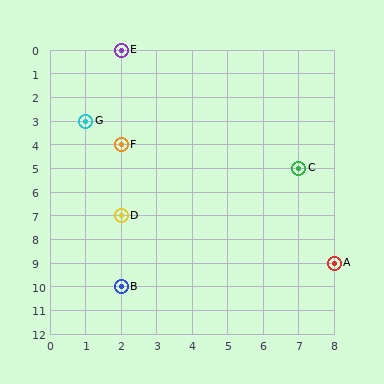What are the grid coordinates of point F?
Point F is at grid coordinates (2, 4).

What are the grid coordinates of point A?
Point A is at grid coordinates (8, 9).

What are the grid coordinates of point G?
Point G is at grid coordinates (1, 3).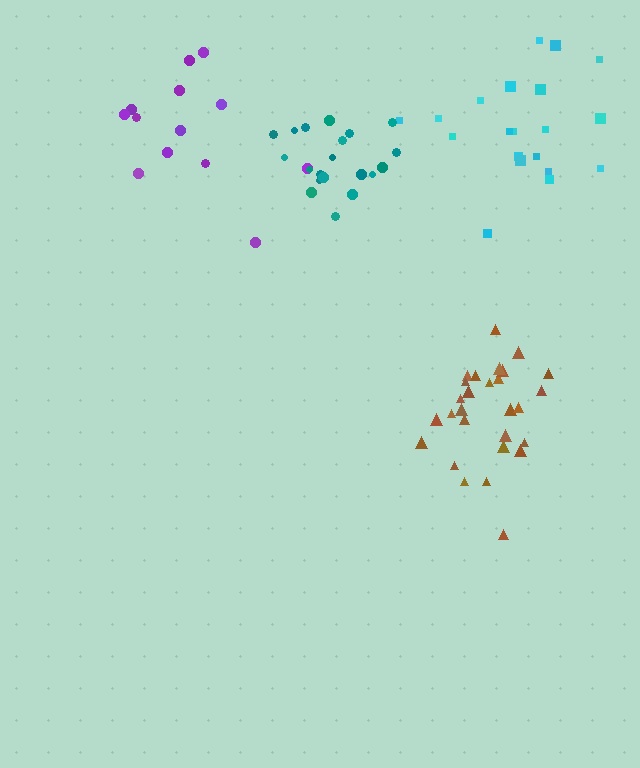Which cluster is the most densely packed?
Teal.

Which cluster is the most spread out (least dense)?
Purple.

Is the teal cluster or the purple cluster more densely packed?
Teal.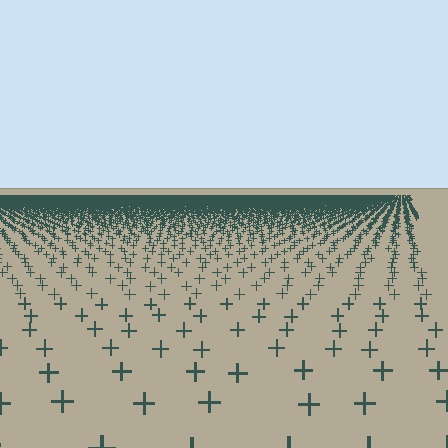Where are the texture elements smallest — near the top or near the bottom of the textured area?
Near the top.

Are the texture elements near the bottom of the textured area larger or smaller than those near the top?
Larger. Near the bottom, elements are closer to the viewer and appear at a bigger on-screen size.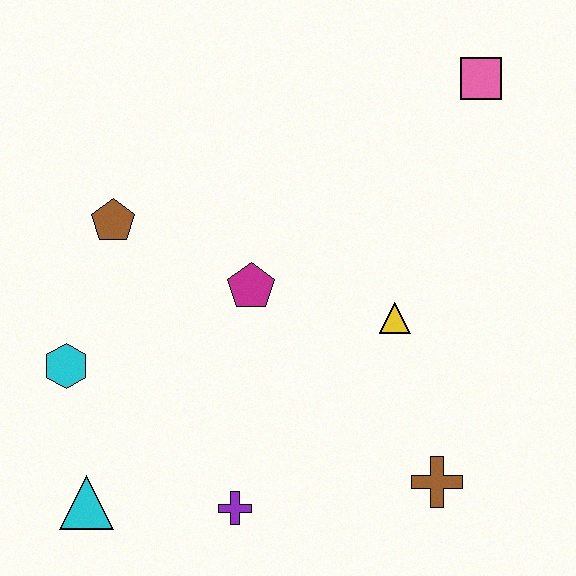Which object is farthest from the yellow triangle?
The cyan triangle is farthest from the yellow triangle.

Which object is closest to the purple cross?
The cyan triangle is closest to the purple cross.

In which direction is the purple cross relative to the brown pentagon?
The purple cross is below the brown pentagon.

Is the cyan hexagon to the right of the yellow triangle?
No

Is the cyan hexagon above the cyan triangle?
Yes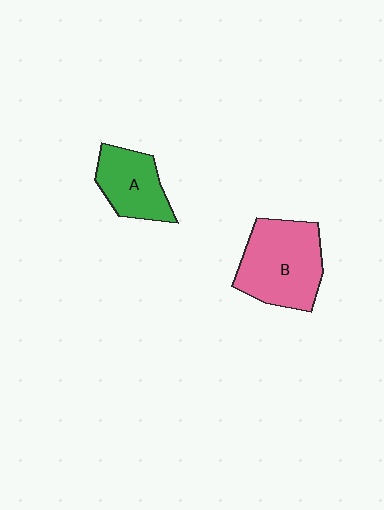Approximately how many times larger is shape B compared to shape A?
Approximately 1.5 times.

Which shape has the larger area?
Shape B (pink).